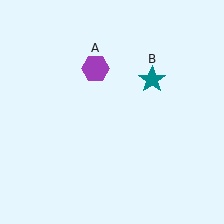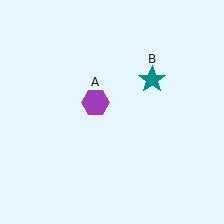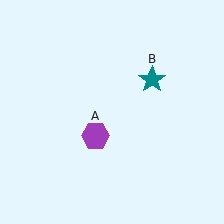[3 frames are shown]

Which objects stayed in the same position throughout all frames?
Teal star (object B) remained stationary.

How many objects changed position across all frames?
1 object changed position: purple hexagon (object A).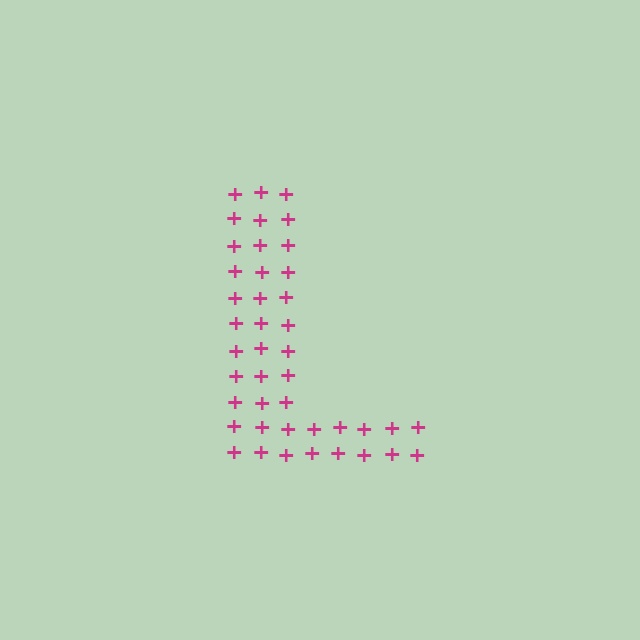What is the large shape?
The large shape is the letter L.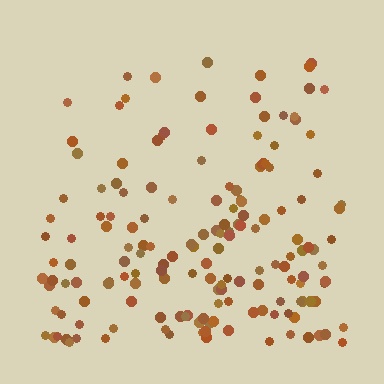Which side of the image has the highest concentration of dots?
The bottom.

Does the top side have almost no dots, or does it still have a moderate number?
Still a moderate number, just noticeably fewer than the bottom.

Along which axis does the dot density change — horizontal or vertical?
Vertical.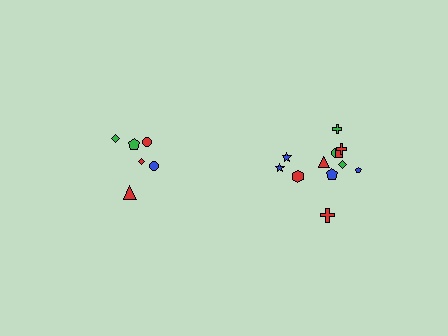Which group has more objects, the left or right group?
The right group.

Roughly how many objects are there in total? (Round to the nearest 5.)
Roughly 20 objects in total.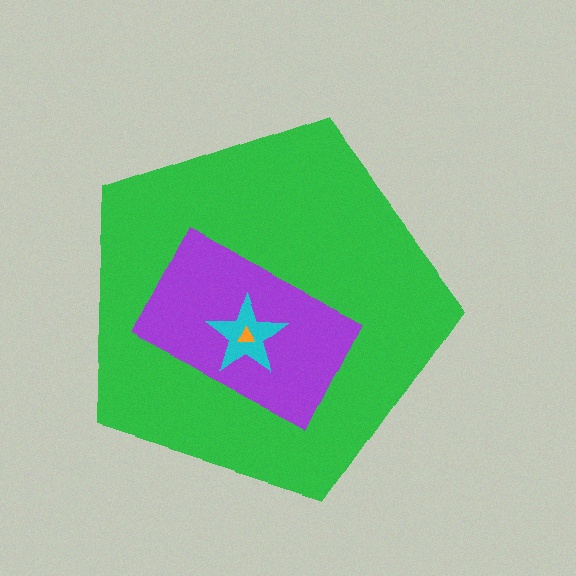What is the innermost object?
The orange triangle.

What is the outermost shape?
The green pentagon.